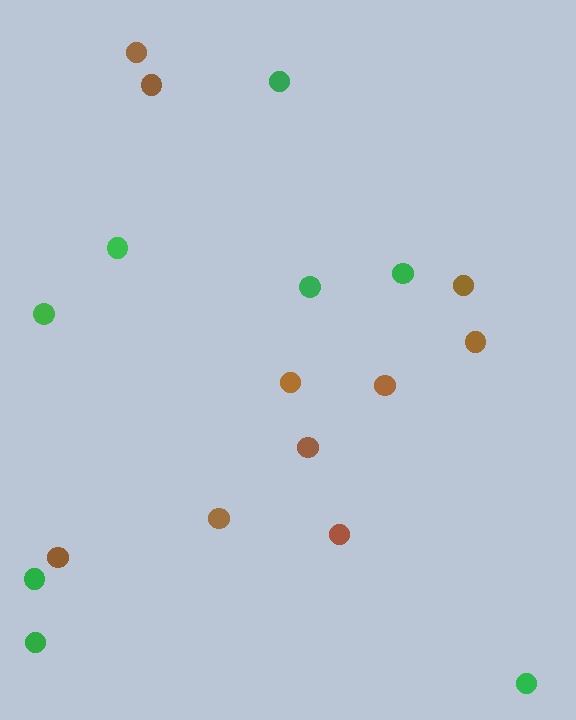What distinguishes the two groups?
There are 2 groups: one group of green circles (8) and one group of brown circles (10).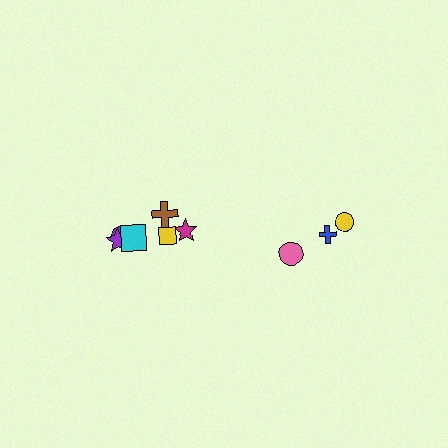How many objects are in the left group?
There are 6 objects.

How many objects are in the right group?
There are 3 objects.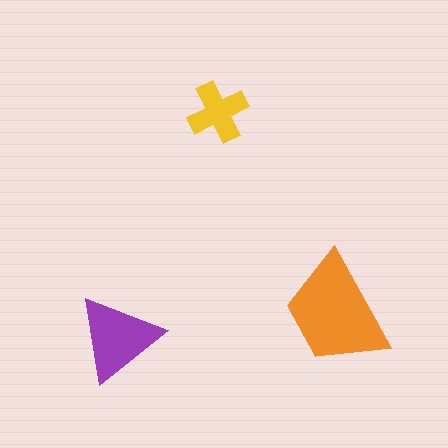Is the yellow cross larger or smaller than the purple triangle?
Smaller.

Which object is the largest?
The orange trapezoid.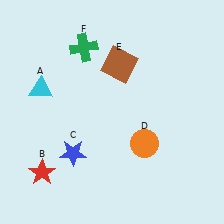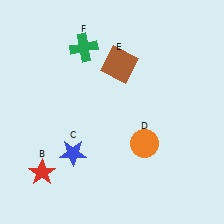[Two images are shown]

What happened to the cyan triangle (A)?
The cyan triangle (A) was removed in Image 2. It was in the top-left area of Image 1.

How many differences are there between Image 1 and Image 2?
There is 1 difference between the two images.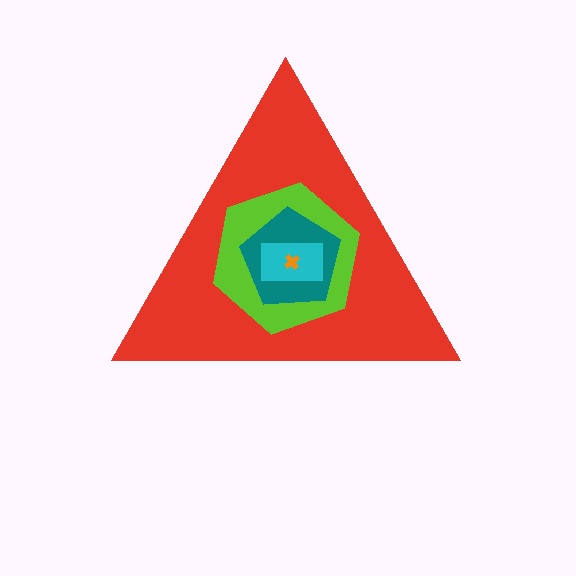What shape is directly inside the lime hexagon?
The teal pentagon.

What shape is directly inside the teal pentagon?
The cyan rectangle.